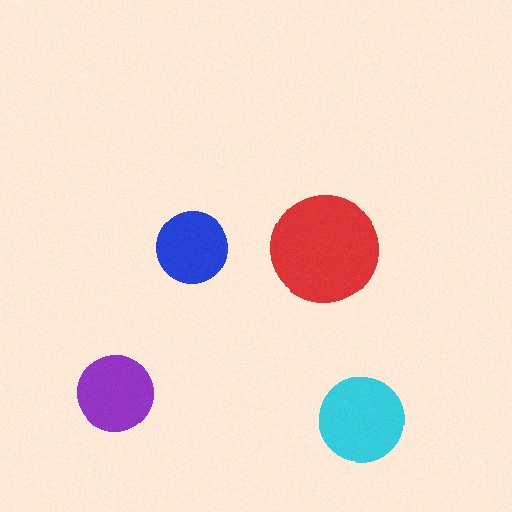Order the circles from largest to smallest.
the red one, the cyan one, the purple one, the blue one.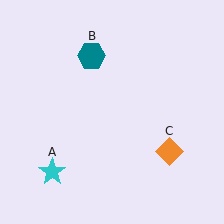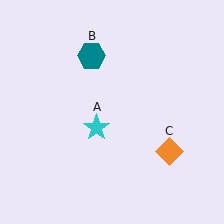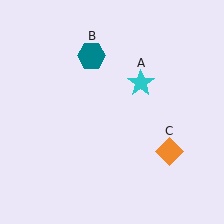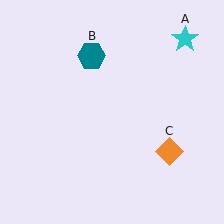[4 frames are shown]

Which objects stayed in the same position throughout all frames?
Teal hexagon (object B) and orange diamond (object C) remained stationary.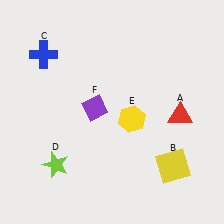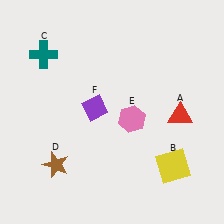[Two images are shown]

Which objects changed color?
C changed from blue to teal. D changed from lime to brown. E changed from yellow to pink.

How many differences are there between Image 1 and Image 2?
There are 3 differences between the two images.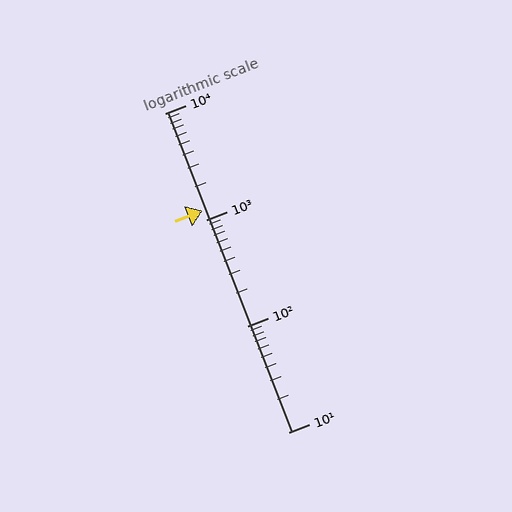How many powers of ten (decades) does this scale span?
The scale spans 3 decades, from 10 to 10000.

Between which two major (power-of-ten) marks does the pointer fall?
The pointer is between 1000 and 10000.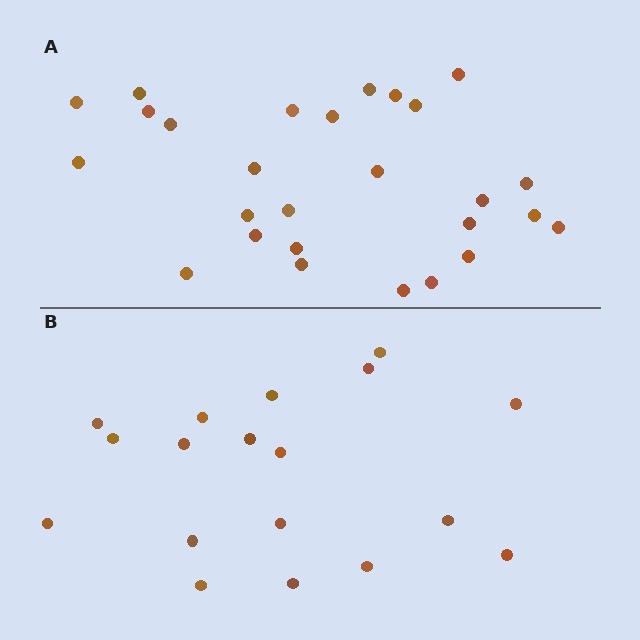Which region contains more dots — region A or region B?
Region A (the top region) has more dots.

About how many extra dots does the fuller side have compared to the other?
Region A has roughly 8 or so more dots than region B.